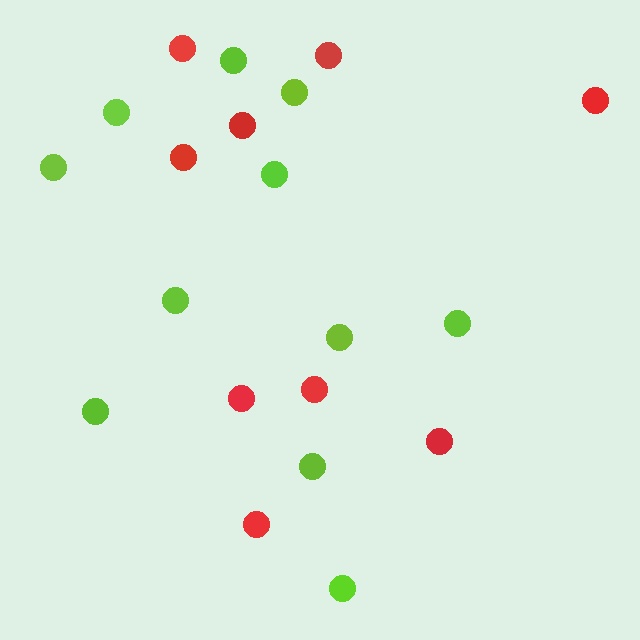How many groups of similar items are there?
There are 2 groups: one group of red circles (9) and one group of lime circles (11).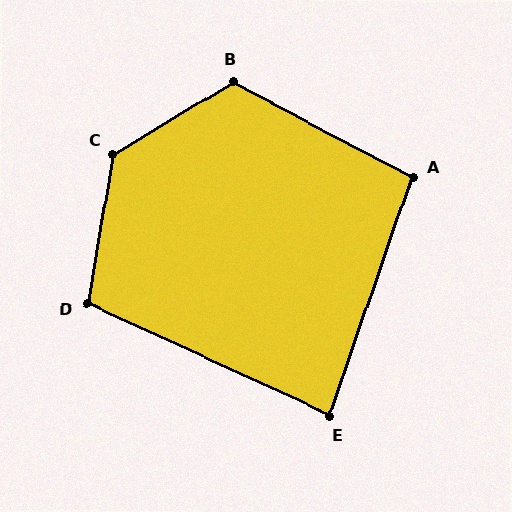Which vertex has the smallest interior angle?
E, at approximately 85 degrees.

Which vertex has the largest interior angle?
C, at approximately 131 degrees.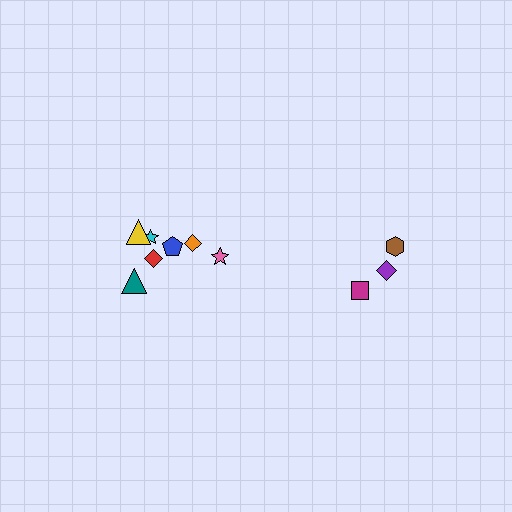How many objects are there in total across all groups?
There are 10 objects.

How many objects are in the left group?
There are 7 objects.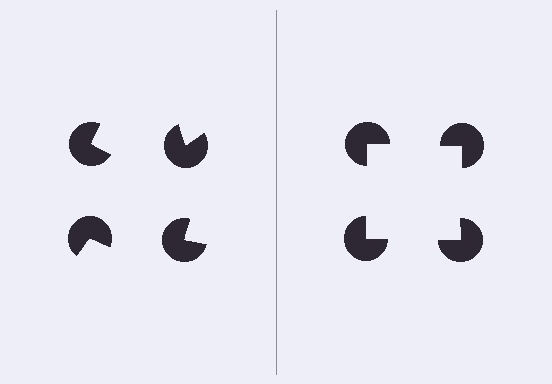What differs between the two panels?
The pac-man discs are positioned identically on both sides; only the wedge orientations differ. On the right they align to a square; on the left they are misaligned.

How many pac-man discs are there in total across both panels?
8 — 4 on each side.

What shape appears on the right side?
An illusory square.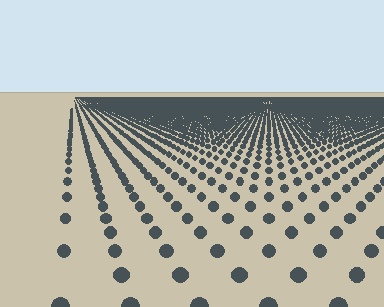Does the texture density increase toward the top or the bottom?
Density increases toward the top.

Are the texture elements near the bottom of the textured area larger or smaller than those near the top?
Larger. Near the bottom, elements are closer to the viewer and appear at a bigger on-screen size.